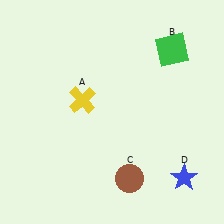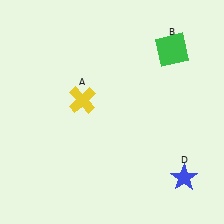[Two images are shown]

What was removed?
The brown circle (C) was removed in Image 2.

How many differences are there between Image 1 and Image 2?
There is 1 difference between the two images.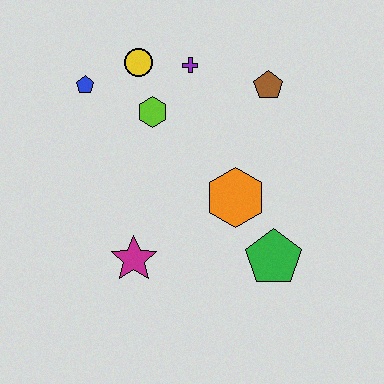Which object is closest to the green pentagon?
The orange hexagon is closest to the green pentagon.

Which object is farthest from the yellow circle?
The green pentagon is farthest from the yellow circle.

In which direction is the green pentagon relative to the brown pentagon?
The green pentagon is below the brown pentagon.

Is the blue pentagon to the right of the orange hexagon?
No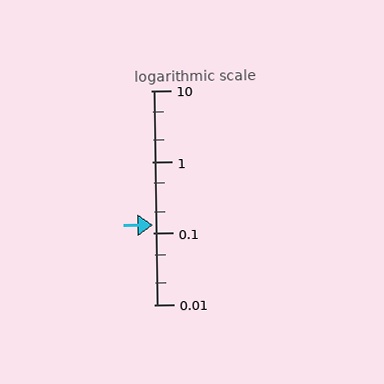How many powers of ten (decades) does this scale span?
The scale spans 3 decades, from 0.01 to 10.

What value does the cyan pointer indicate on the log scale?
The pointer indicates approximately 0.13.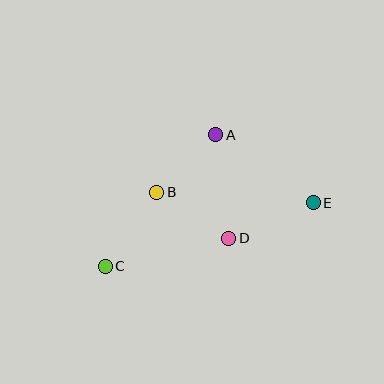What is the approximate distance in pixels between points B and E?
The distance between B and E is approximately 157 pixels.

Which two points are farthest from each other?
Points C and E are farthest from each other.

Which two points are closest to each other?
Points A and B are closest to each other.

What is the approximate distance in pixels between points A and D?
The distance between A and D is approximately 104 pixels.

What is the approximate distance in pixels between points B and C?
The distance between B and C is approximately 90 pixels.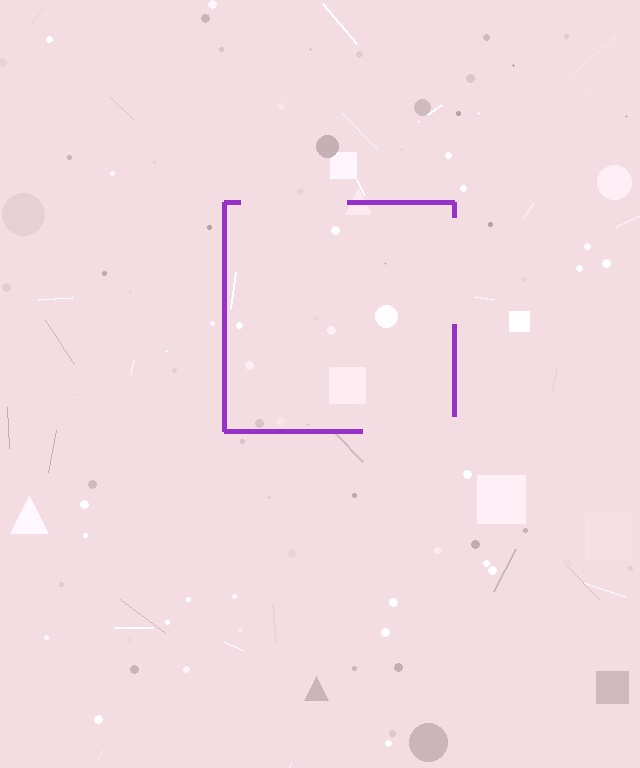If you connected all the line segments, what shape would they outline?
They would outline a square.